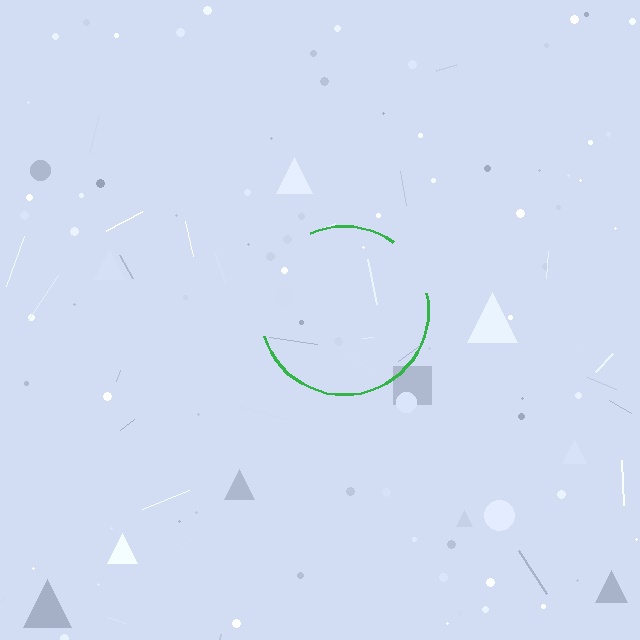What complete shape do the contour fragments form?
The contour fragments form a circle.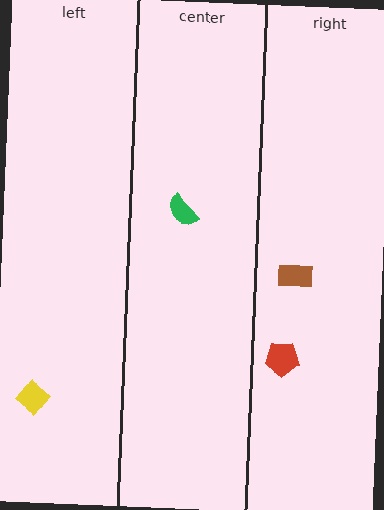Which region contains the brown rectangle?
The right region.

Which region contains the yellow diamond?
The left region.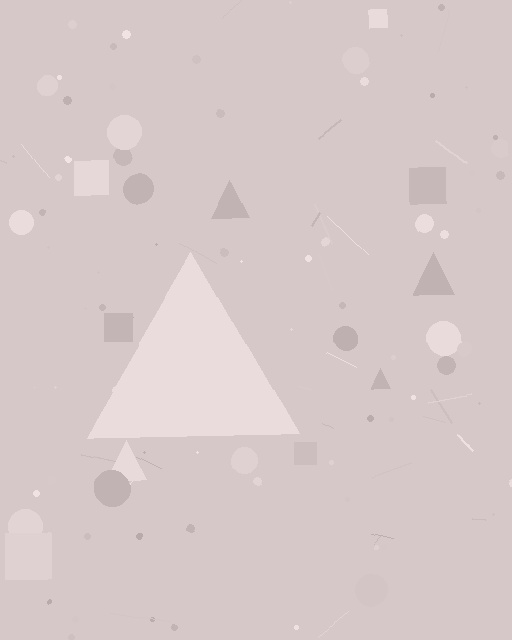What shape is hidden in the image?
A triangle is hidden in the image.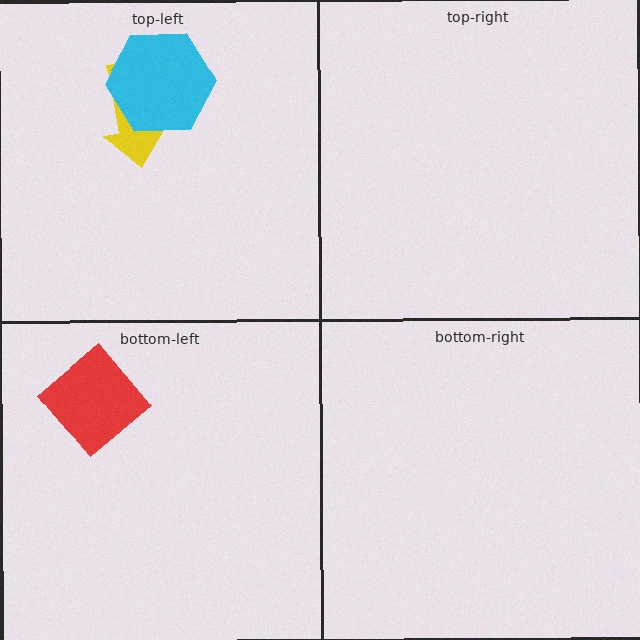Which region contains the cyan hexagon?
The top-left region.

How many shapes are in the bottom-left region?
1.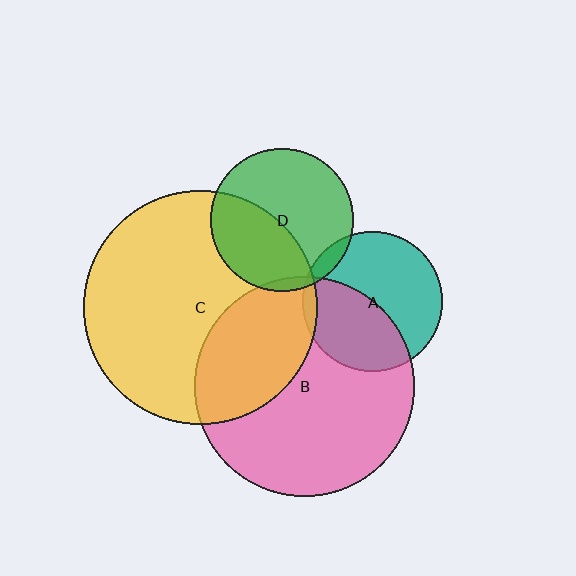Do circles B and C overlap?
Yes.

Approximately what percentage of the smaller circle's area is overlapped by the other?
Approximately 35%.